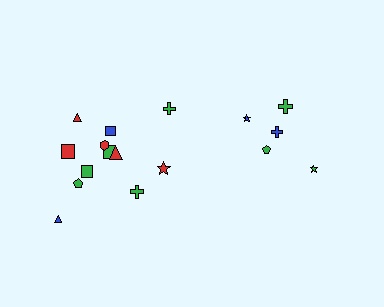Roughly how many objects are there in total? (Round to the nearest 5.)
Roughly 15 objects in total.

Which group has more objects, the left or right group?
The left group.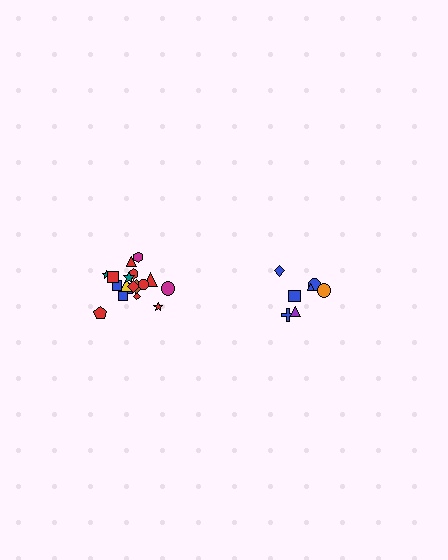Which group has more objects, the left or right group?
The left group.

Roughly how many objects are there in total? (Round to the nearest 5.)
Roughly 25 objects in total.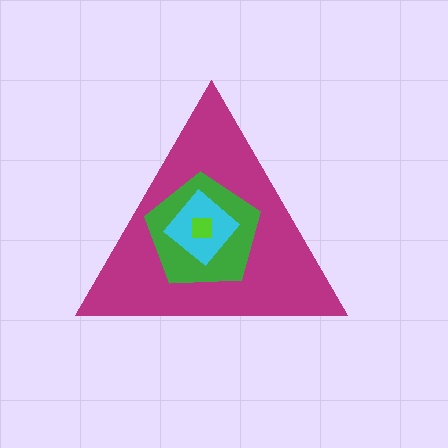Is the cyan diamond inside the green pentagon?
Yes.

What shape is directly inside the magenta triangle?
The green pentagon.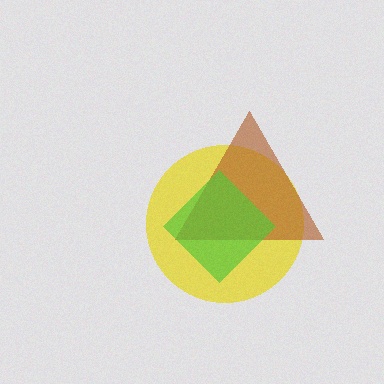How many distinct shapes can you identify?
There are 3 distinct shapes: a yellow circle, a brown triangle, a lime diamond.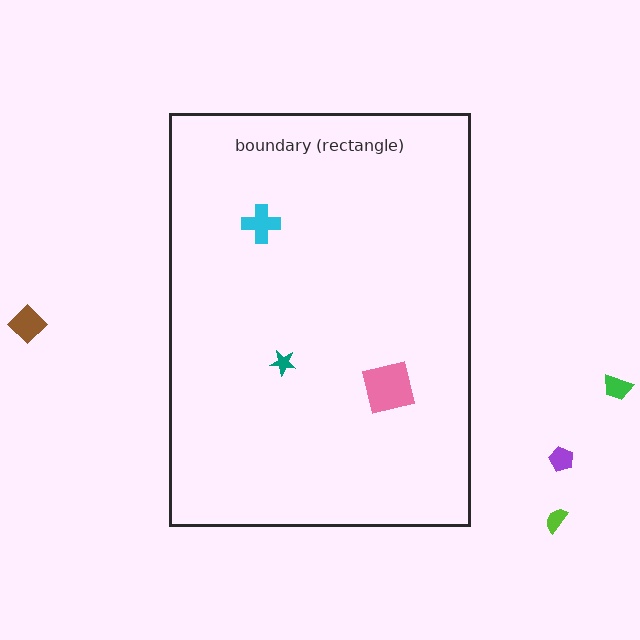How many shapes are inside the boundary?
3 inside, 4 outside.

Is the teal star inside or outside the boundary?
Inside.